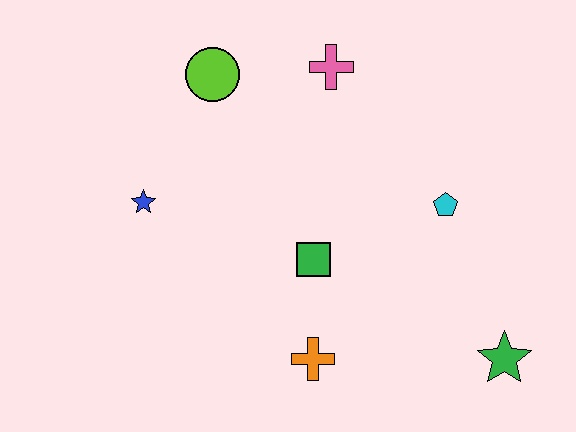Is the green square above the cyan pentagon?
No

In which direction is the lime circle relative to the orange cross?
The lime circle is above the orange cross.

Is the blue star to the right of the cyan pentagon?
No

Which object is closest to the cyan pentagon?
The green square is closest to the cyan pentagon.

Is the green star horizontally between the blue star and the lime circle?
No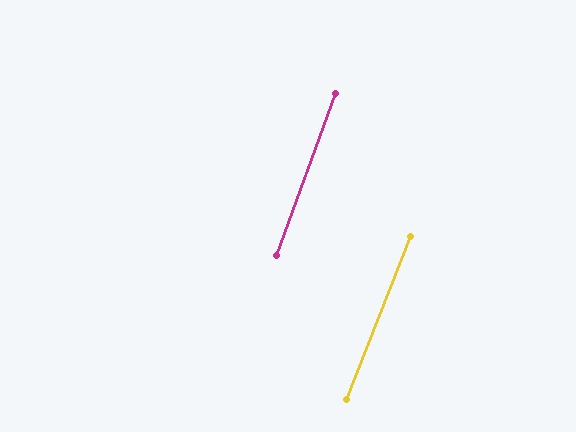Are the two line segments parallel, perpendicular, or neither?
Parallel — their directions differ by only 1.6°.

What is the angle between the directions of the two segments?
Approximately 2 degrees.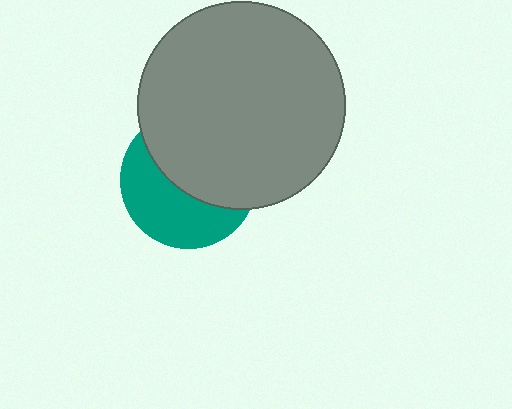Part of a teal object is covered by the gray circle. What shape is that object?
It is a circle.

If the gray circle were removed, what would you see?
You would see the complete teal circle.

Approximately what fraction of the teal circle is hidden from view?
Roughly 54% of the teal circle is hidden behind the gray circle.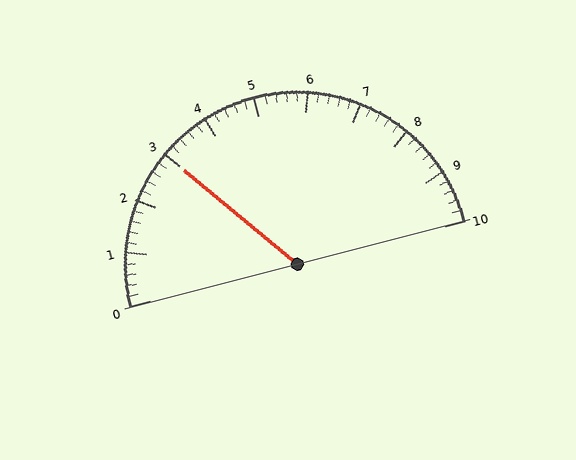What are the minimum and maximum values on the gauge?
The gauge ranges from 0 to 10.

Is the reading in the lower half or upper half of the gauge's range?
The reading is in the lower half of the range (0 to 10).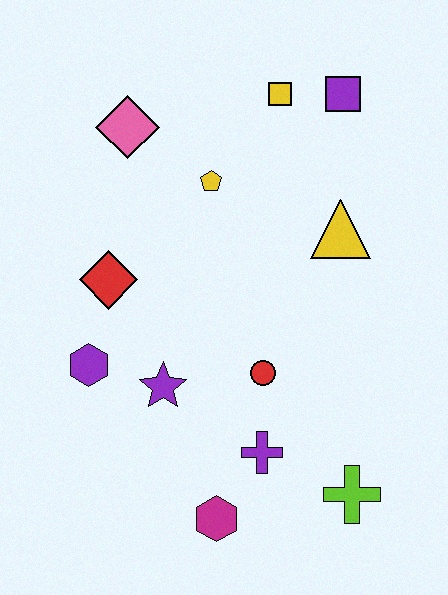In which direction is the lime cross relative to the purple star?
The lime cross is to the right of the purple star.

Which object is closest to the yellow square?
The purple square is closest to the yellow square.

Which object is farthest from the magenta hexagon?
The purple square is farthest from the magenta hexagon.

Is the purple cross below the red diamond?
Yes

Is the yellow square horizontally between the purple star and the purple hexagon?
No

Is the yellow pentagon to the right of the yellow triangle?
No